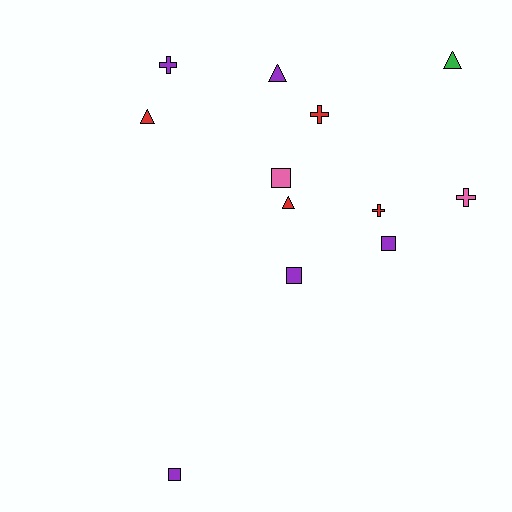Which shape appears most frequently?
Cross, with 4 objects.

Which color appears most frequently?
Purple, with 5 objects.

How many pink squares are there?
There is 1 pink square.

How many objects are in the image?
There are 12 objects.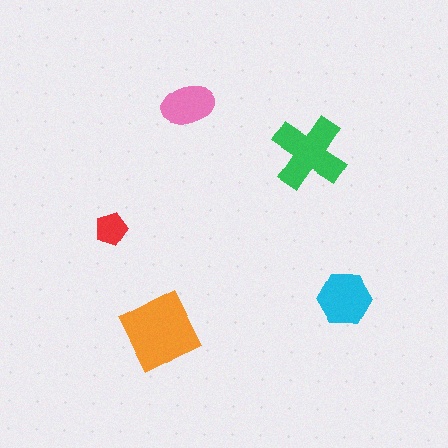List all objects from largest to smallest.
The orange square, the green cross, the cyan hexagon, the pink ellipse, the red pentagon.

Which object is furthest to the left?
The red pentagon is leftmost.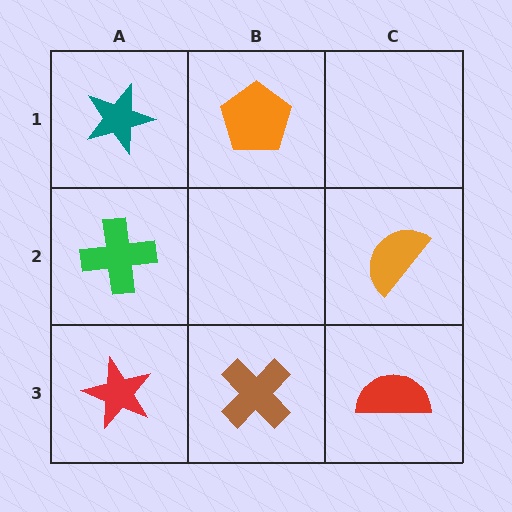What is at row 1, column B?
An orange pentagon.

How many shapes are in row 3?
3 shapes.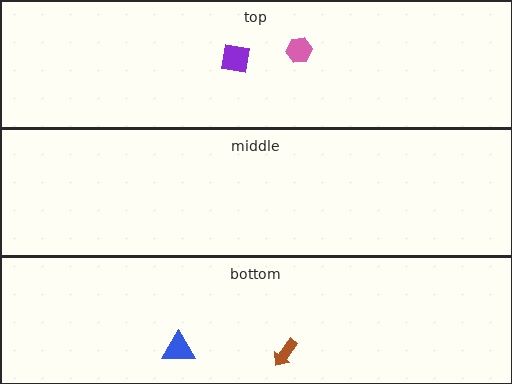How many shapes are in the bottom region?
2.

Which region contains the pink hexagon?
The top region.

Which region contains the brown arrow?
The bottom region.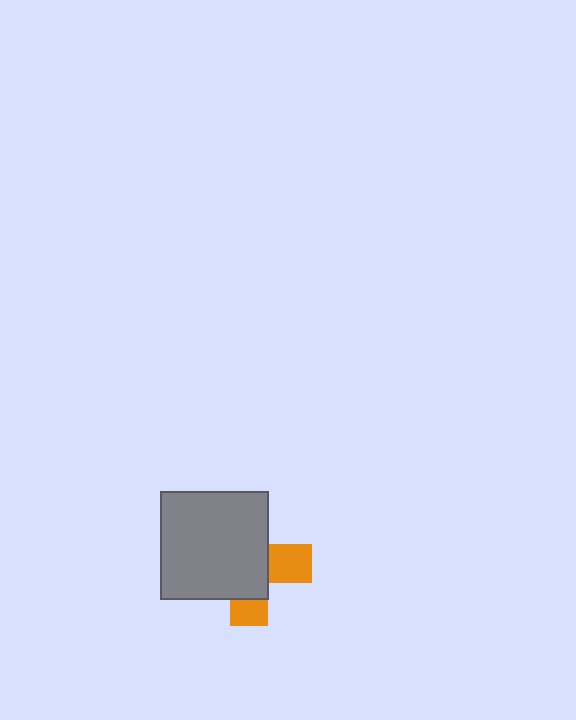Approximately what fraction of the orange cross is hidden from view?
Roughly 67% of the orange cross is hidden behind the gray square.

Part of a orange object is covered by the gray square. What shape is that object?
It is a cross.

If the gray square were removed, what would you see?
You would see the complete orange cross.